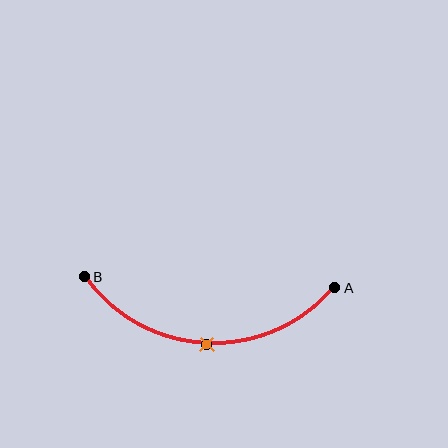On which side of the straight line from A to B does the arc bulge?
The arc bulges below the straight line connecting A and B.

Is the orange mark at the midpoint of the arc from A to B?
Yes. The orange mark lies on the arc at equal arc-length from both A and B — it is the arc midpoint.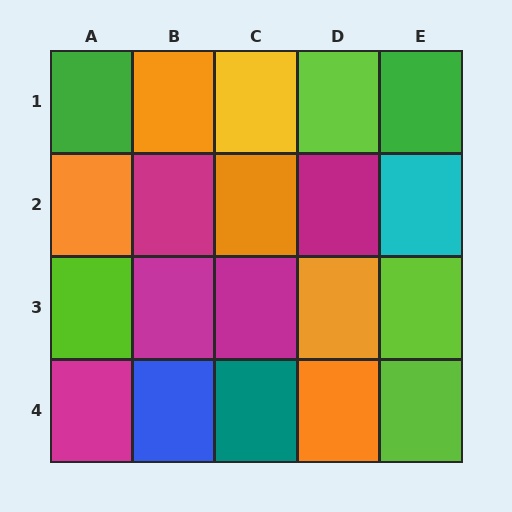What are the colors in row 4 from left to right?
Magenta, blue, teal, orange, lime.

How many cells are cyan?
1 cell is cyan.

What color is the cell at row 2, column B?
Magenta.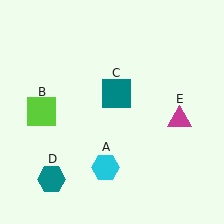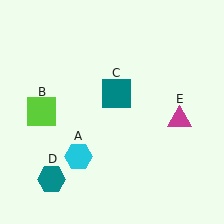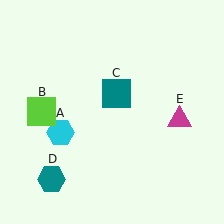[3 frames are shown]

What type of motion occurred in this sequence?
The cyan hexagon (object A) rotated clockwise around the center of the scene.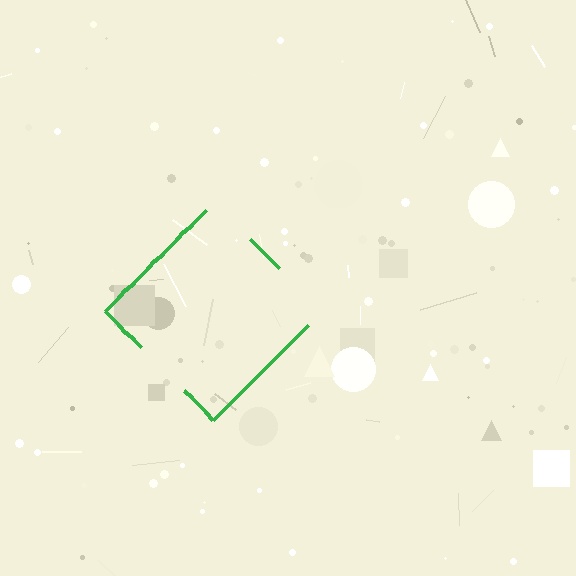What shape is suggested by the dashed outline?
The dashed outline suggests a diamond.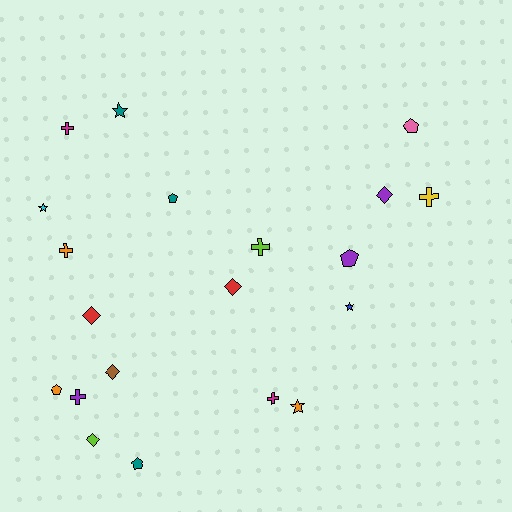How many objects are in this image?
There are 20 objects.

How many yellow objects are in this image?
There is 1 yellow object.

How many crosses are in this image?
There are 6 crosses.